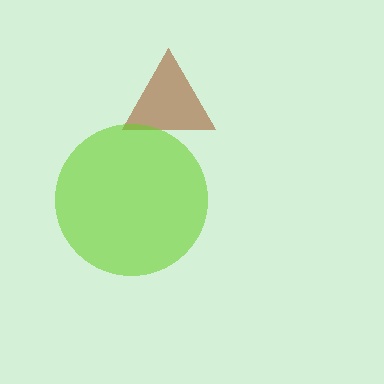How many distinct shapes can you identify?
There are 2 distinct shapes: a brown triangle, a lime circle.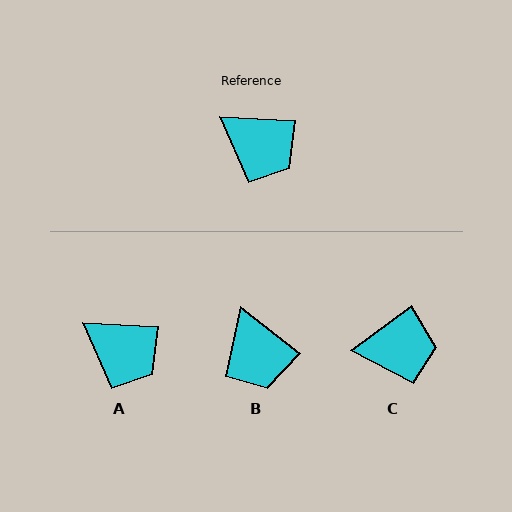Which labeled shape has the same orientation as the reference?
A.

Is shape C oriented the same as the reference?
No, it is off by about 39 degrees.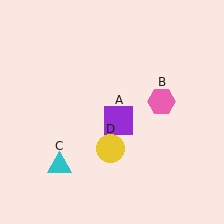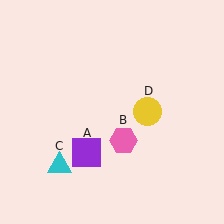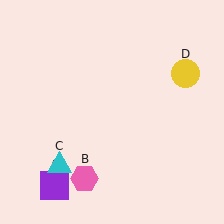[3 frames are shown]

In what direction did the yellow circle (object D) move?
The yellow circle (object D) moved up and to the right.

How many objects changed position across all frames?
3 objects changed position: purple square (object A), pink hexagon (object B), yellow circle (object D).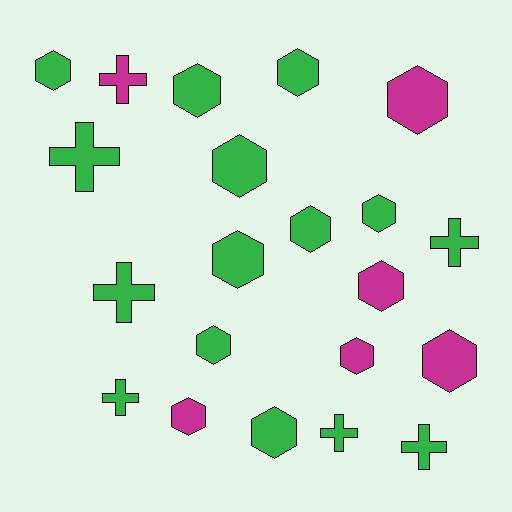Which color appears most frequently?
Green, with 15 objects.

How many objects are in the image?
There are 21 objects.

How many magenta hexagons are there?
There are 5 magenta hexagons.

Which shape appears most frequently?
Hexagon, with 14 objects.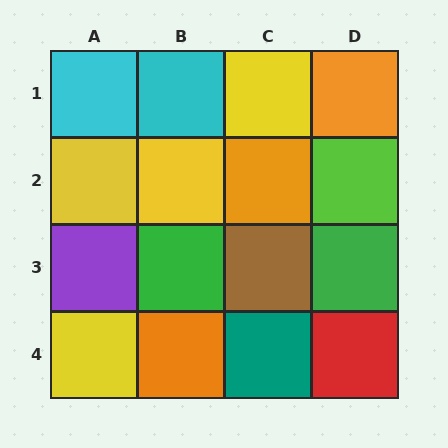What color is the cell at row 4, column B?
Orange.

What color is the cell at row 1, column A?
Cyan.